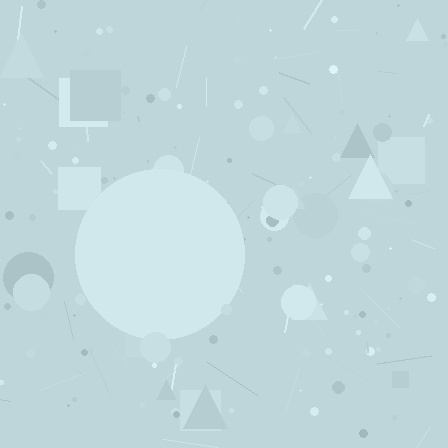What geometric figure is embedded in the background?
A circle is embedded in the background.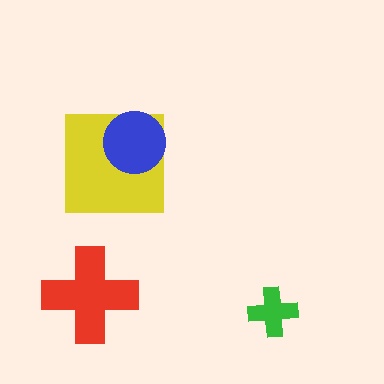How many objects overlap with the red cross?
0 objects overlap with the red cross.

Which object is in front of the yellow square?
The blue circle is in front of the yellow square.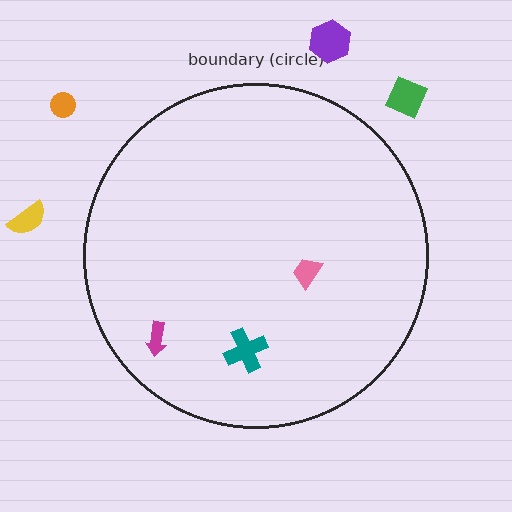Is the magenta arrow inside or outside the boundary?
Inside.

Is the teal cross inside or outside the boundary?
Inside.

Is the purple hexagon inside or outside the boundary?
Outside.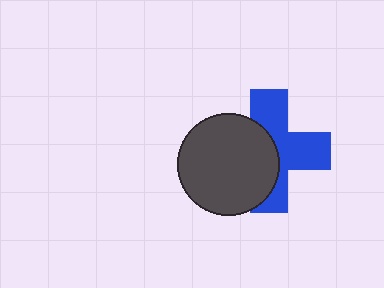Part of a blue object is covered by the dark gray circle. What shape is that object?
It is a cross.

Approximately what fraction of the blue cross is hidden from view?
Roughly 46% of the blue cross is hidden behind the dark gray circle.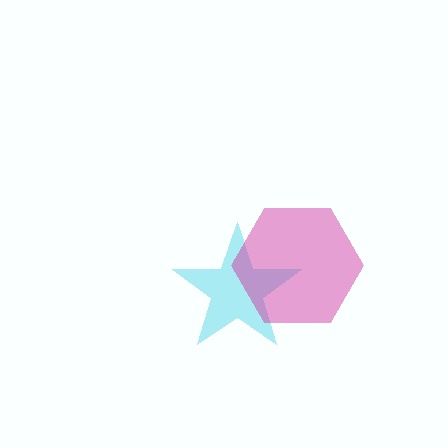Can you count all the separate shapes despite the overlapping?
Yes, there are 2 separate shapes.